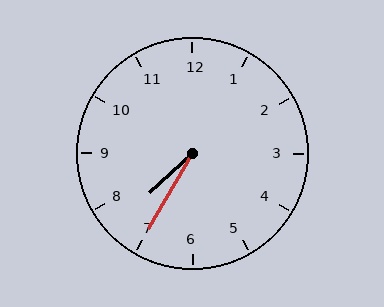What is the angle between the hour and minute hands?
Approximately 18 degrees.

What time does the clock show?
7:35.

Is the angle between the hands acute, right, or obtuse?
It is acute.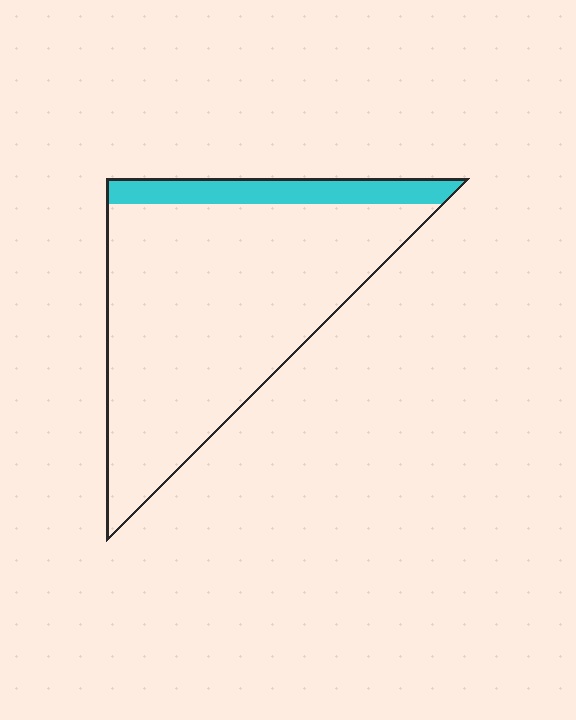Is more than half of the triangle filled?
No.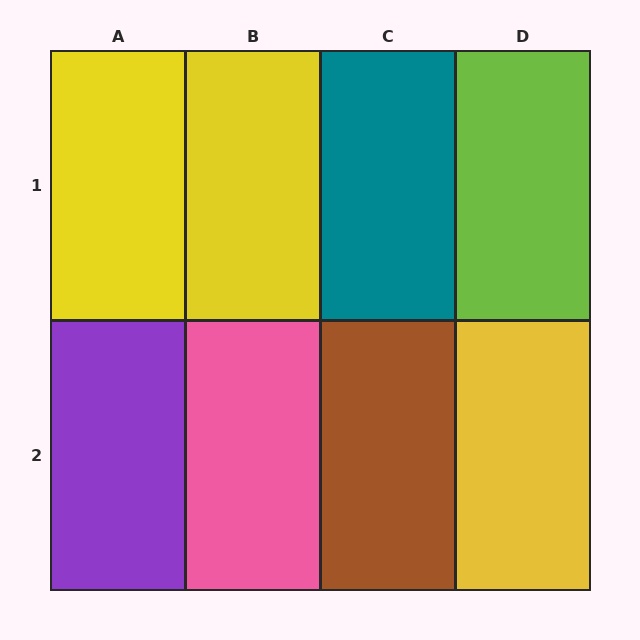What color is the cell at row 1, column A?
Yellow.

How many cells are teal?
1 cell is teal.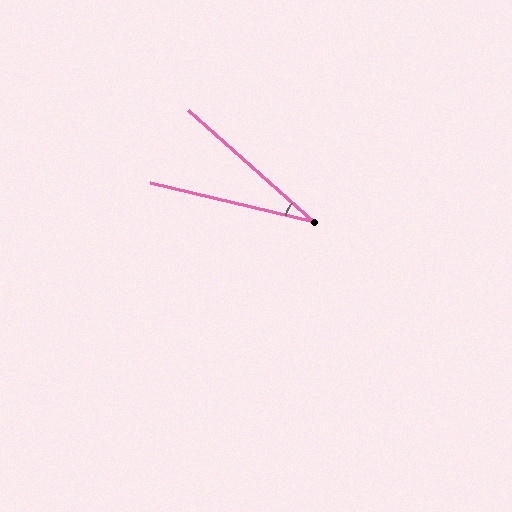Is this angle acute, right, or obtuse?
It is acute.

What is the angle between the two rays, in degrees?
Approximately 28 degrees.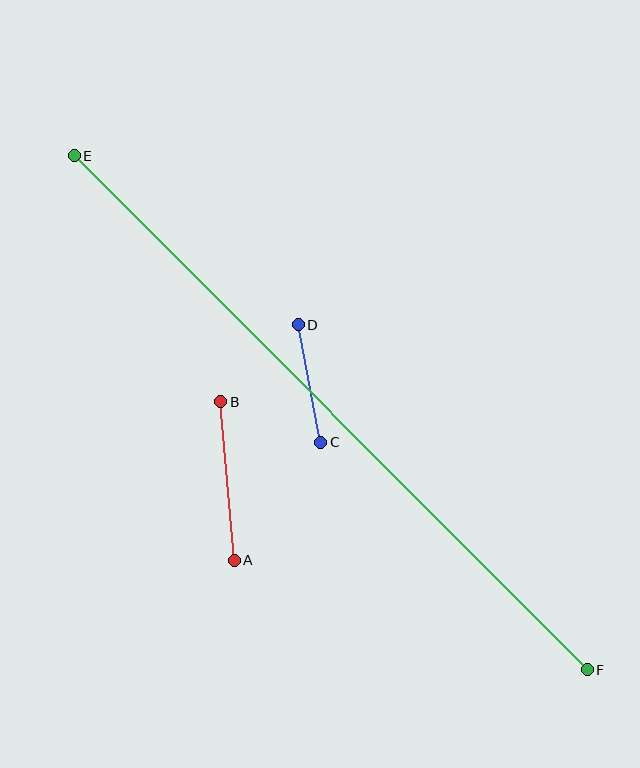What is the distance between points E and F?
The distance is approximately 726 pixels.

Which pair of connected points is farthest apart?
Points E and F are farthest apart.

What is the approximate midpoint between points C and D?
The midpoint is at approximately (310, 383) pixels.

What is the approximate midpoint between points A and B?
The midpoint is at approximately (227, 481) pixels.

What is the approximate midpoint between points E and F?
The midpoint is at approximately (331, 413) pixels.